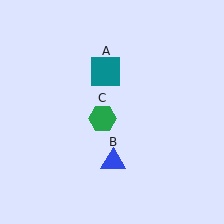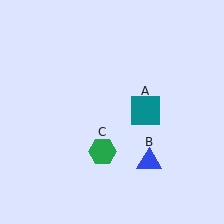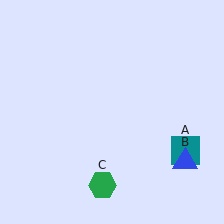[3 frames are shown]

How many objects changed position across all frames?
3 objects changed position: teal square (object A), blue triangle (object B), green hexagon (object C).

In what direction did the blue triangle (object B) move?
The blue triangle (object B) moved right.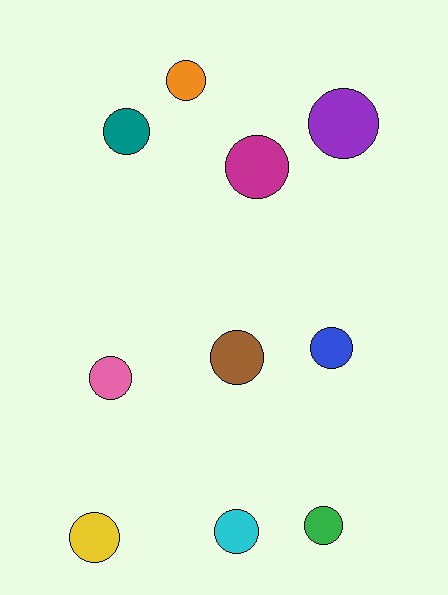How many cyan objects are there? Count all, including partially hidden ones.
There is 1 cyan object.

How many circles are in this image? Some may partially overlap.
There are 10 circles.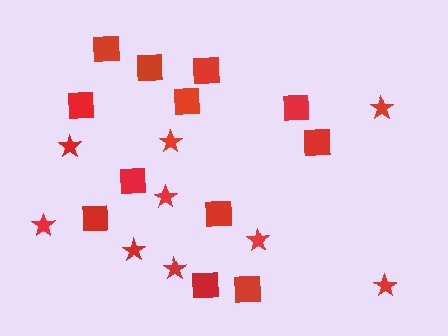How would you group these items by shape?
There are 2 groups: one group of stars (9) and one group of squares (12).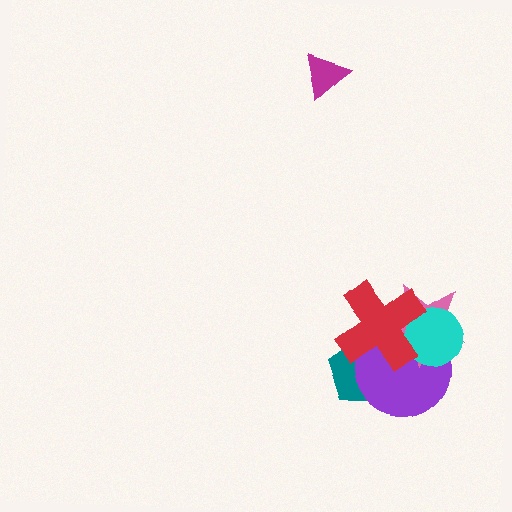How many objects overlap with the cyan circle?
3 objects overlap with the cyan circle.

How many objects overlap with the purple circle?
4 objects overlap with the purple circle.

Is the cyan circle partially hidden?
Yes, it is partially covered by another shape.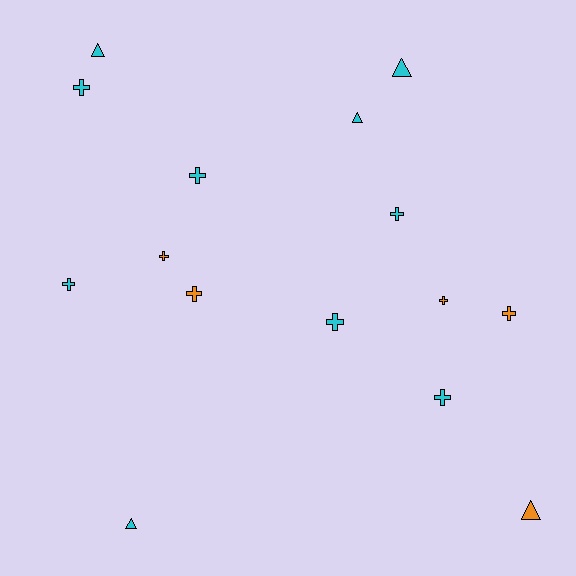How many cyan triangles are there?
There are 4 cyan triangles.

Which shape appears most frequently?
Cross, with 10 objects.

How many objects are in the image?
There are 15 objects.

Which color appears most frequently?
Cyan, with 10 objects.